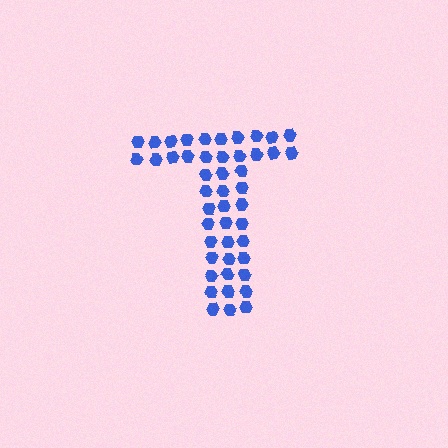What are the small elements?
The small elements are hexagons.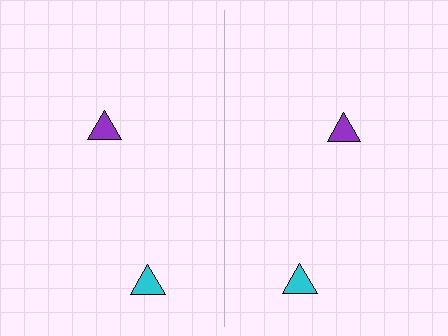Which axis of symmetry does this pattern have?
The pattern has a vertical axis of symmetry running through the center of the image.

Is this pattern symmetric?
Yes, this pattern has bilateral (reflection) symmetry.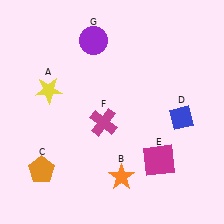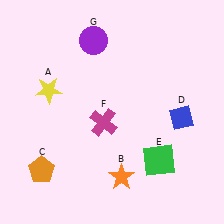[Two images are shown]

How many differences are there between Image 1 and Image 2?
There is 1 difference between the two images.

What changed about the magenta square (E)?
In Image 1, E is magenta. In Image 2, it changed to green.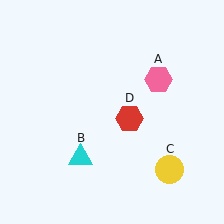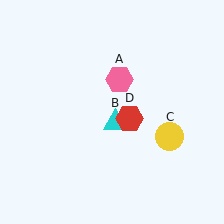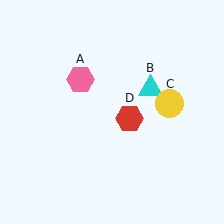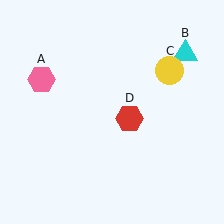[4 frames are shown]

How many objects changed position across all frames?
3 objects changed position: pink hexagon (object A), cyan triangle (object B), yellow circle (object C).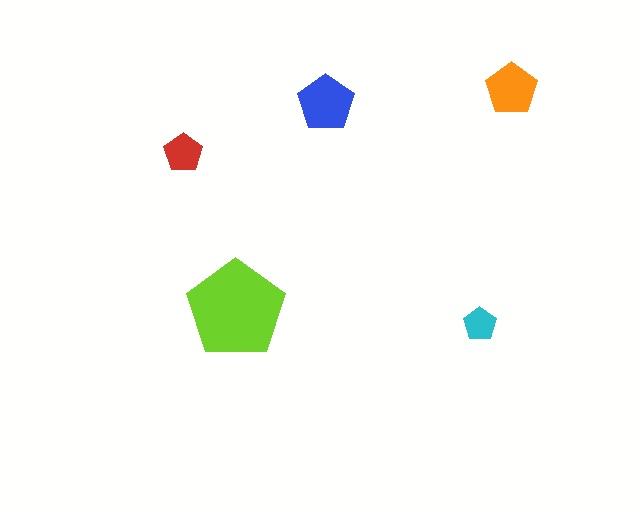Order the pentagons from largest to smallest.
the lime one, the blue one, the orange one, the red one, the cyan one.